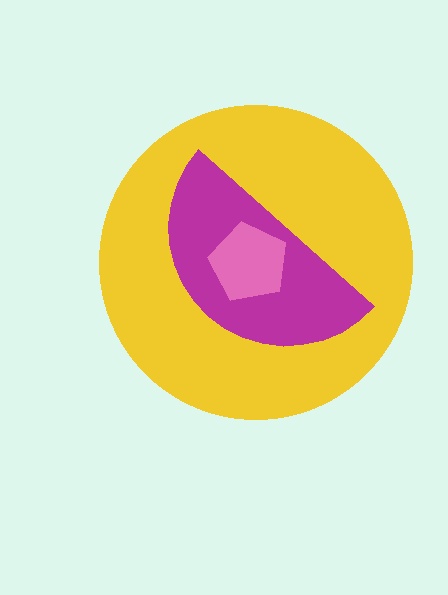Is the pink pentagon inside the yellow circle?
Yes.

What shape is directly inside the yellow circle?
The magenta semicircle.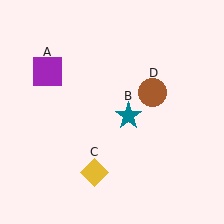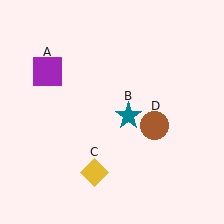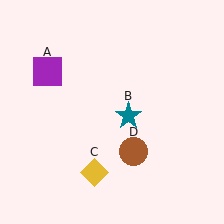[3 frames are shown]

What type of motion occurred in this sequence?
The brown circle (object D) rotated clockwise around the center of the scene.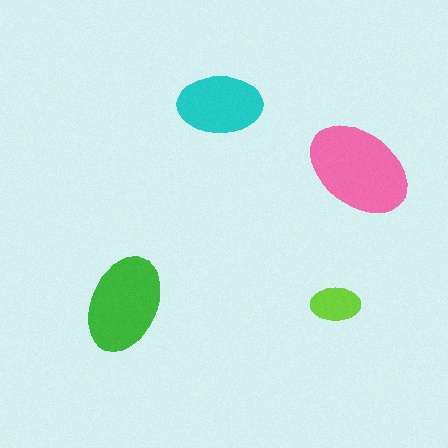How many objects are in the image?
There are 4 objects in the image.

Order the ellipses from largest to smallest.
the pink one, the green one, the cyan one, the lime one.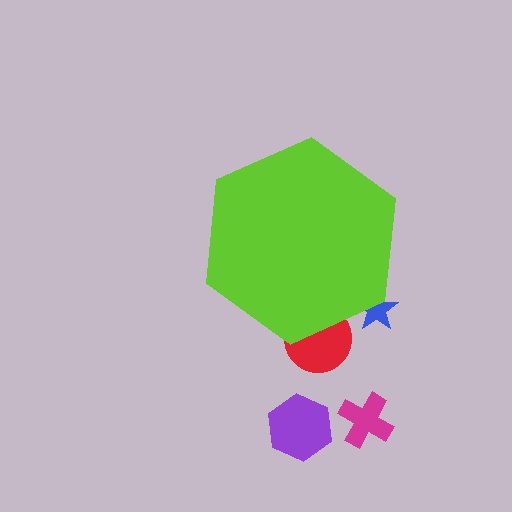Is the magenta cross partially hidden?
No, the magenta cross is fully visible.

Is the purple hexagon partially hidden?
No, the purple hexagon is fully visible.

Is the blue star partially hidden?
Yes, the blue star is partially hidden behind the lime hexagon.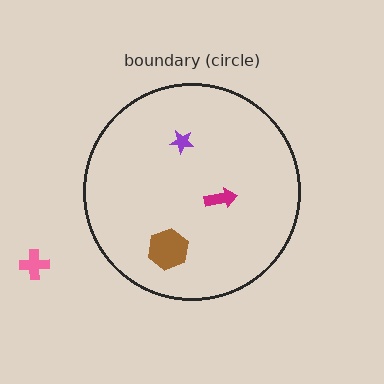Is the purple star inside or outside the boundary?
Inside.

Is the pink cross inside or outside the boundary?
Outside.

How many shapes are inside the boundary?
3 inside, 1 outside.